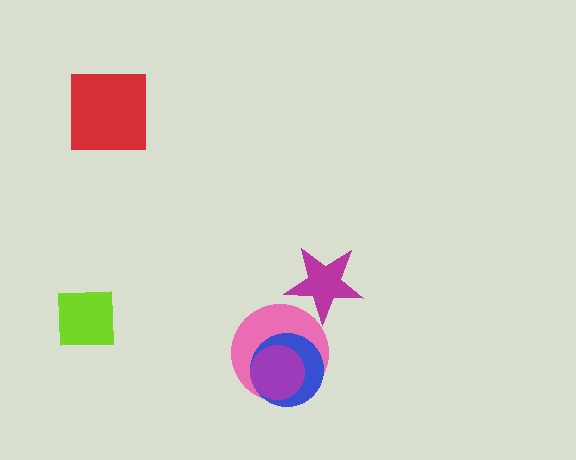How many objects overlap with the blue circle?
2 objects overlap with the blue circle.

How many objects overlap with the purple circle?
2 objects overlap with the purple circle.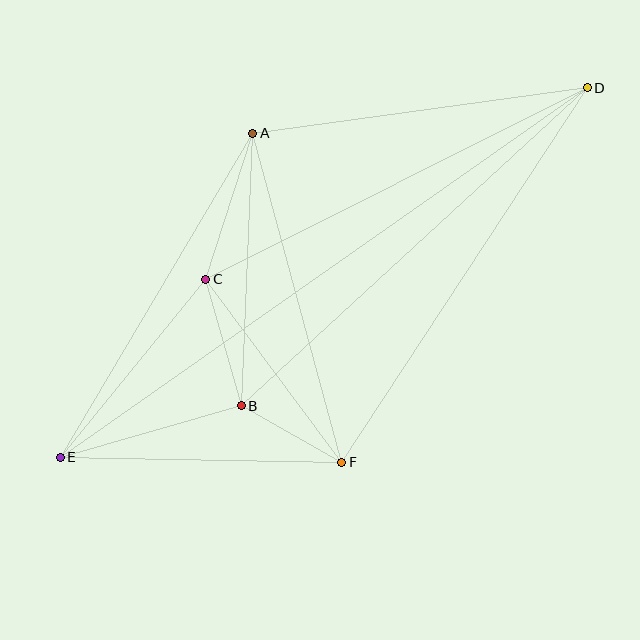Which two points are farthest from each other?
Points D and E are farthest from each other.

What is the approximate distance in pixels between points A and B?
The distance between A and B is approximately 273 pixels.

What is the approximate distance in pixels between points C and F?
The distance between C and F is approximately 228 pixels.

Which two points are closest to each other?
Points B and F are closest to each other.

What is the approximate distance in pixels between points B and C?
The distance between B and C is approximately 131 pixels.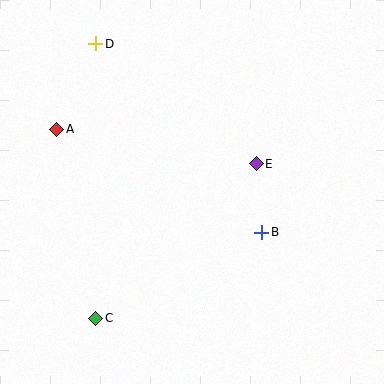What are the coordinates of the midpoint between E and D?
The midpoint between E and D is at (176, 104).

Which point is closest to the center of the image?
Point E at (256, 164) is closest to the center.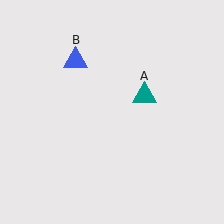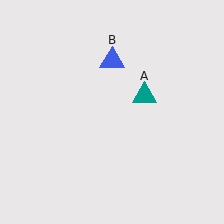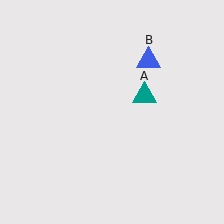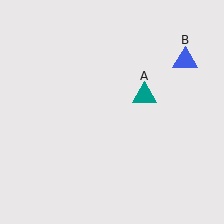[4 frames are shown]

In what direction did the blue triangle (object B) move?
The blue triangle (object B) moved right.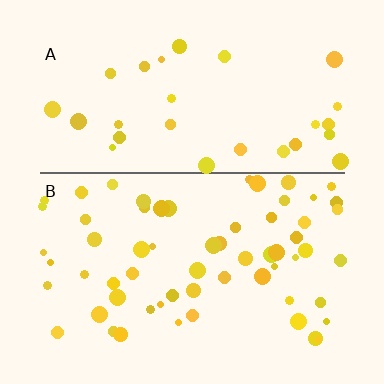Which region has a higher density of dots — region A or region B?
B (the bottom).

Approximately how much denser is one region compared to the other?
Approximately 2.0× — region B over region A.